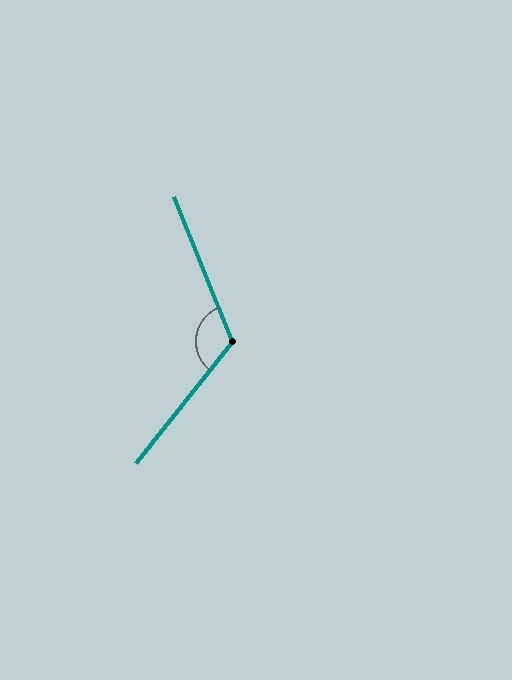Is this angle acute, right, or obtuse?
It is obtuse.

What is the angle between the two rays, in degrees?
Approximately 120 degrees.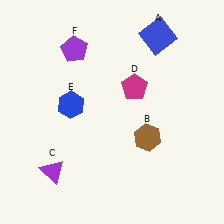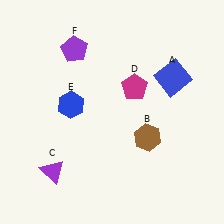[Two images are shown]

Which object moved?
The blue square (A) moved down.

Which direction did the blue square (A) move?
The blue square (A) moved down.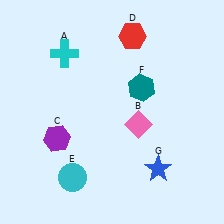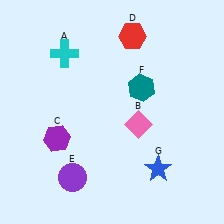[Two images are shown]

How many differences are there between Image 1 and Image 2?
There is 1 difference between the two images.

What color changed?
The circle (E) changed from cyan in Image 1 to purple in Image 2.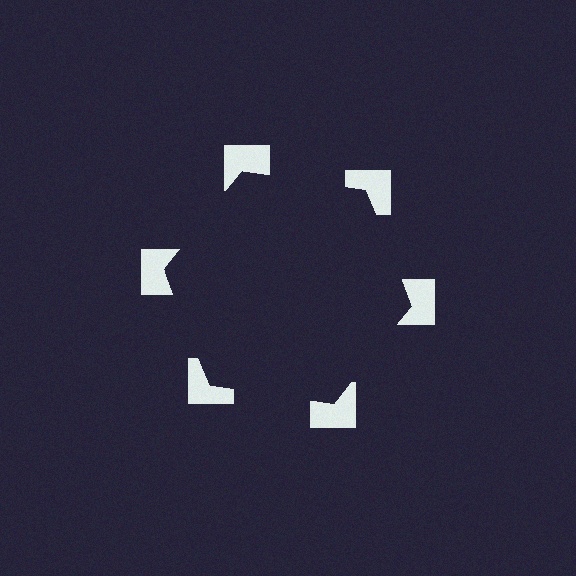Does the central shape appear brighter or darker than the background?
It typically appears slightly darker than the background, even though no actual brightness change is drawn.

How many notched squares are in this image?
There are 6 — one at each vertex of the illusory hexagon.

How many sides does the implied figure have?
6 sides.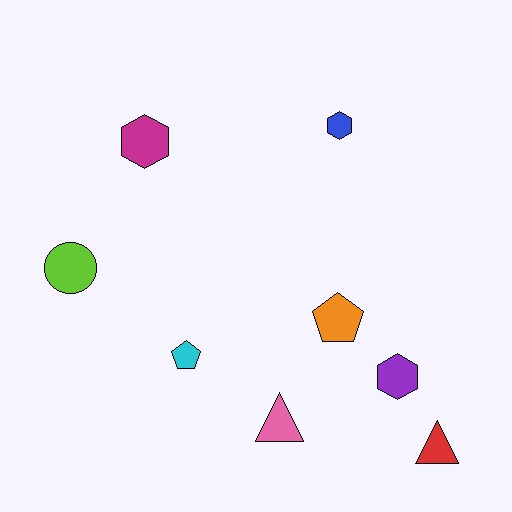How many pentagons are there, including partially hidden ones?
There are 2 pentagons.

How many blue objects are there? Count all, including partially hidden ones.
There is 1 blue object.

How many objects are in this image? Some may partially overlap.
There are 8 objects.